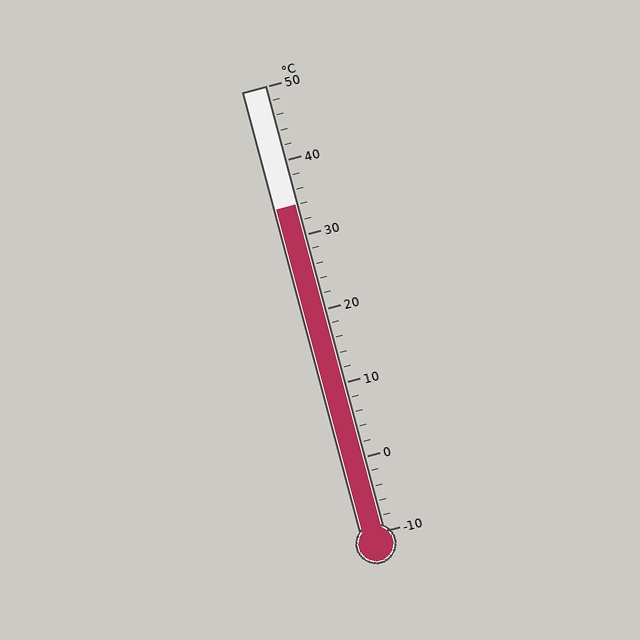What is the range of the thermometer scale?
The thermometer scale ranges from -10°C to 50°C.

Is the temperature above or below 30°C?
The temperature is above 30°C.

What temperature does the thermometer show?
The thermometer shows approximately 34°C.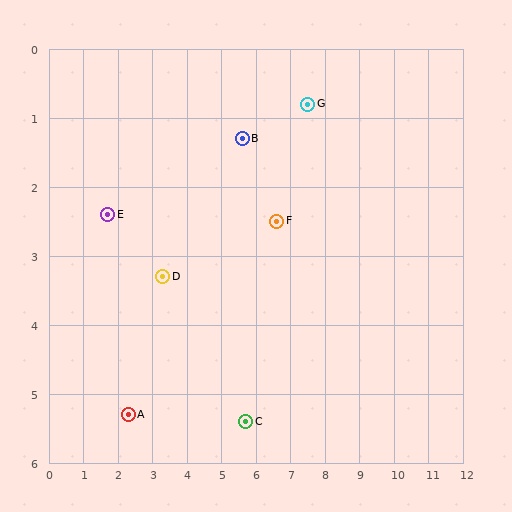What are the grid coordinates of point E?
Point E is at approximately (1.7, 2.4).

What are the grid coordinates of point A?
Point A is at approximately (2.3, 5.3).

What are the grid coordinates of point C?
Point C is at approximately (5.7, 5.4).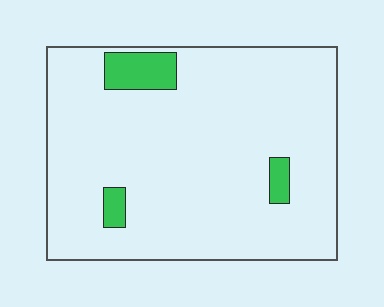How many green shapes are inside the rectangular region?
3.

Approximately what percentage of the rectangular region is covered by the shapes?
Approximately 5%.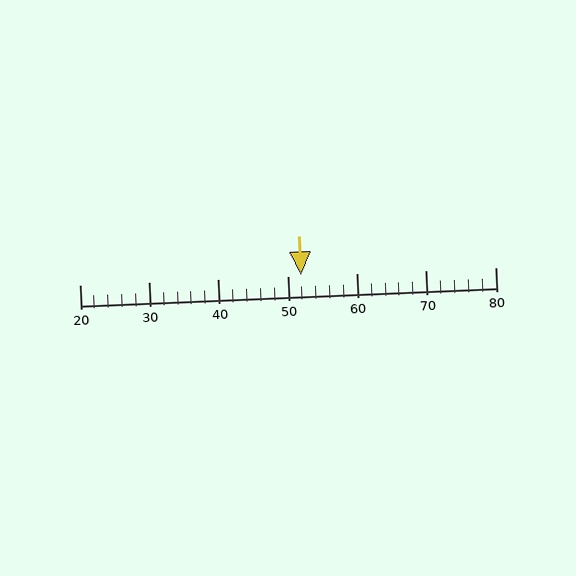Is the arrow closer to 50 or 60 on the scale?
The arrow is closer to 50.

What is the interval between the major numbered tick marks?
The major tick marks are spaced 10 units apart.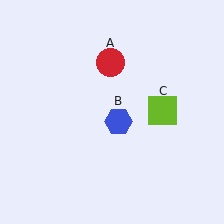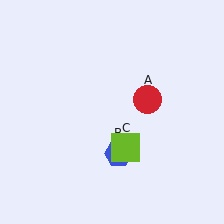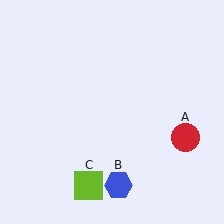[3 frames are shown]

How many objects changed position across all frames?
3 objects changed position: red circle (object A), blue hexagon (object B), lime square (object C).